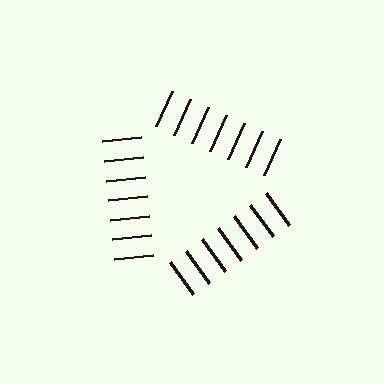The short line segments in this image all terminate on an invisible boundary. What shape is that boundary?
An illusory triangle — the line segments terminate on its edges but no continuous stroke is drawn.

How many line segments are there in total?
21 — 7 along each of the 3 edges.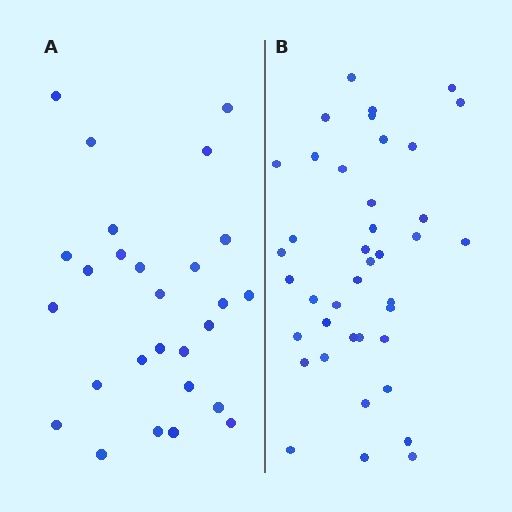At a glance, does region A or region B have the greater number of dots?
Region B (the right region) has more dots.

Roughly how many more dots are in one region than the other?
Region B has approximately 15 more dots than region A.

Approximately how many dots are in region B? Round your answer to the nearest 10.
About 40 dots.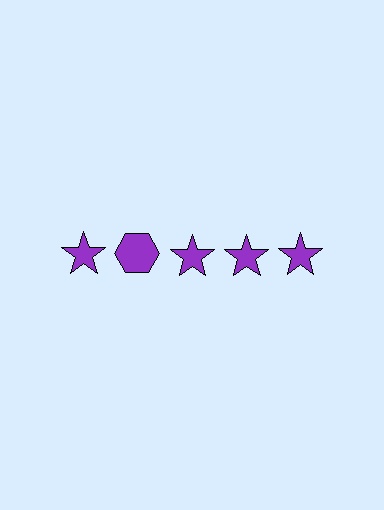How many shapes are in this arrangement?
There are 5 shapes arranged in a grid pattern.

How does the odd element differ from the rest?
It has a different shape: hexagon instead of star.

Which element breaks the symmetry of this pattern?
The purple hexagon in the top row, second from left column breaks the symmetry. All other shapes are purple stars.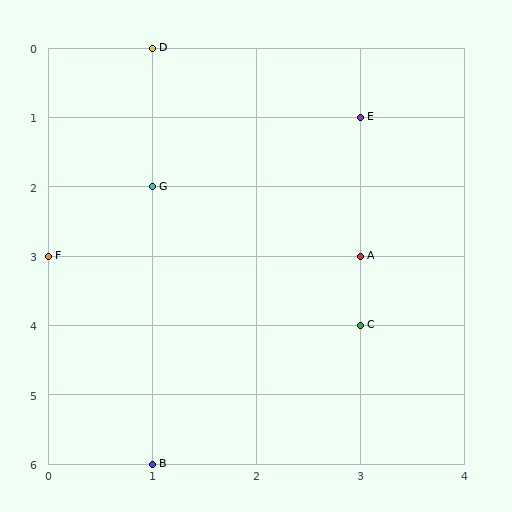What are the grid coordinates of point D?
Point D is at grid coordinates (1, 0).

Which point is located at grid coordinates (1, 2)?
Point G is at (1, 2).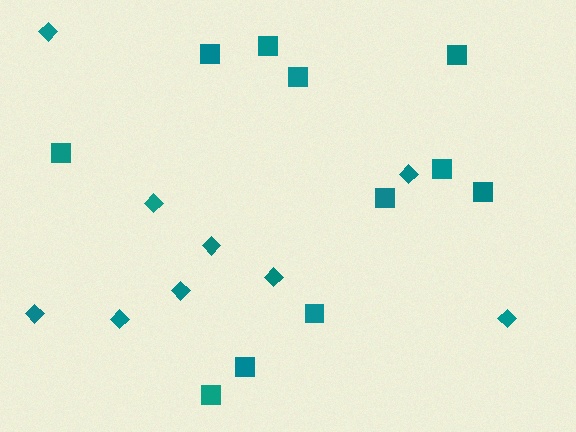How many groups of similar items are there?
There are 2 groups: one group of squares (11) and one group of diamonds (9).